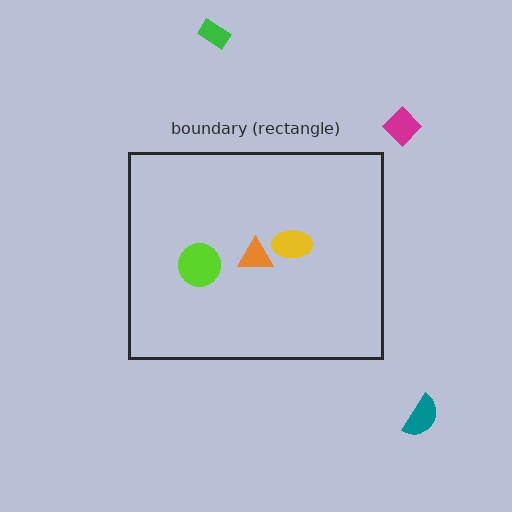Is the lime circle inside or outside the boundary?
Inside.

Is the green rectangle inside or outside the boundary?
Outside.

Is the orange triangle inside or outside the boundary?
Inside.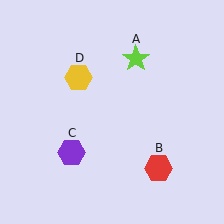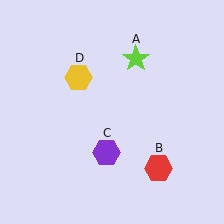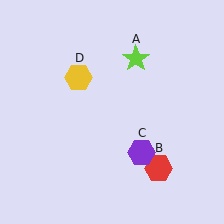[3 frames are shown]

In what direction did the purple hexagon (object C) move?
The purple hexagon (object C) moved right.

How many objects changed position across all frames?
1 object changed position: purple hexagon (object C).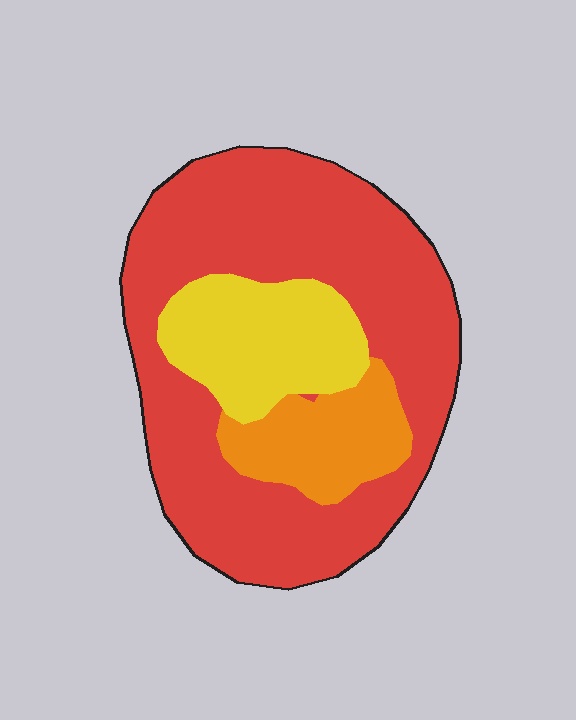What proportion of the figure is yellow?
Yellow takes up less than a quarter of the figure.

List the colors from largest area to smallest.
From largest to smallest: red, yellow, orange.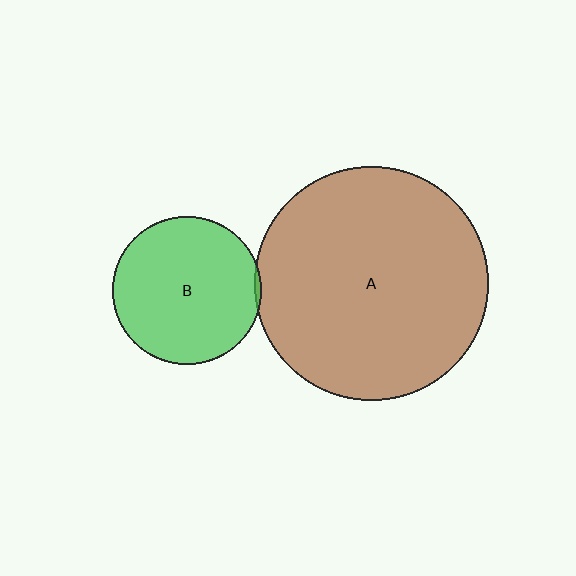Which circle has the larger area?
Circle A (brown).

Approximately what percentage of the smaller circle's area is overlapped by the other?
Approximately 5%.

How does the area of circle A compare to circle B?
Approximately 2.5 times.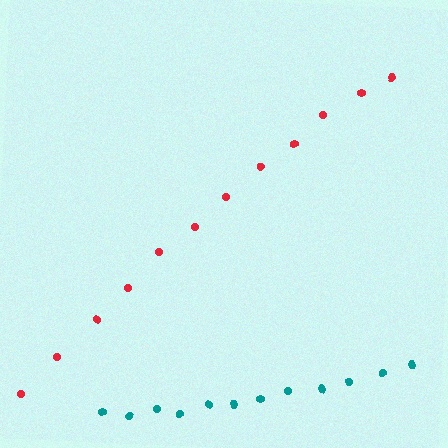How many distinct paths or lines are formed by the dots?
There are 2 distinct paths.